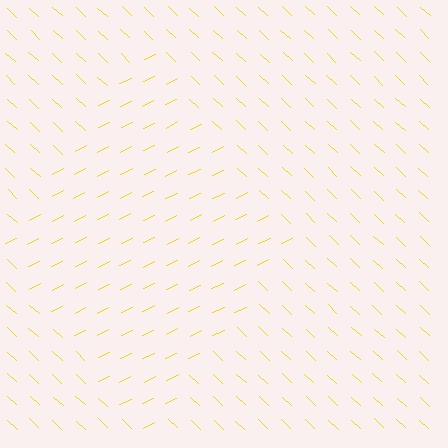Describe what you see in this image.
The image is filled with small yellow line segments. A diamond region in the image has lines oriented differently from the surrounding lines, creating a visible texture boundary.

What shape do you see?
I see a diamond.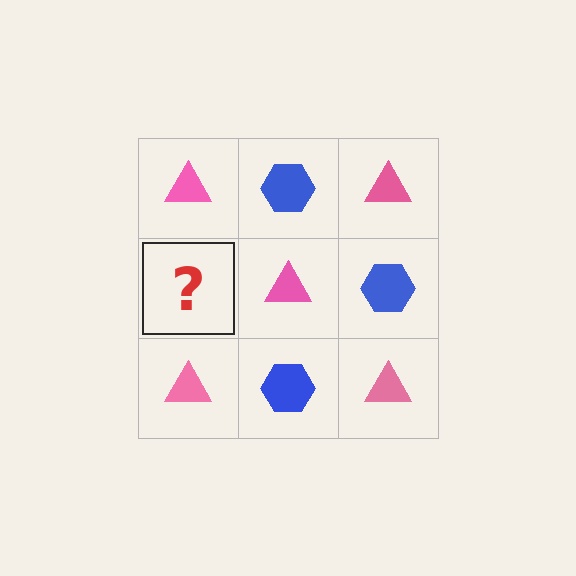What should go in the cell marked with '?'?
The missing cell should contain a blue hexagon.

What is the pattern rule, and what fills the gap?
The rule is that it alternates pink triangle and blue hexagon in a checkerboard pattern. The gap should be filled with a blue hexagon.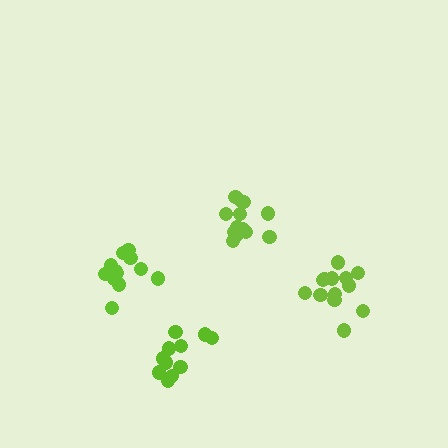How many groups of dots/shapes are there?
There are 4 groups.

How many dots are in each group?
Group 1: 13 dots, Group 2: 11 dots, Group 3: 13 dots, Group 4: 14 dots (51 total).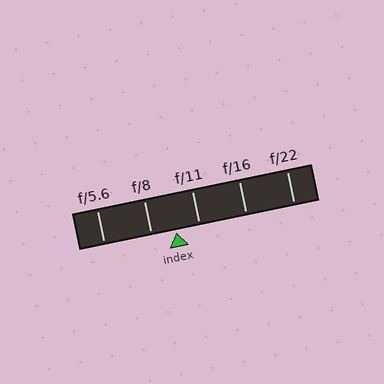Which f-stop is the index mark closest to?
The index mark is closest to f/11.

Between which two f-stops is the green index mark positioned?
The index mark is between f/8 and f/11.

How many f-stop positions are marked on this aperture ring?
There are 5 f-stop positions marked.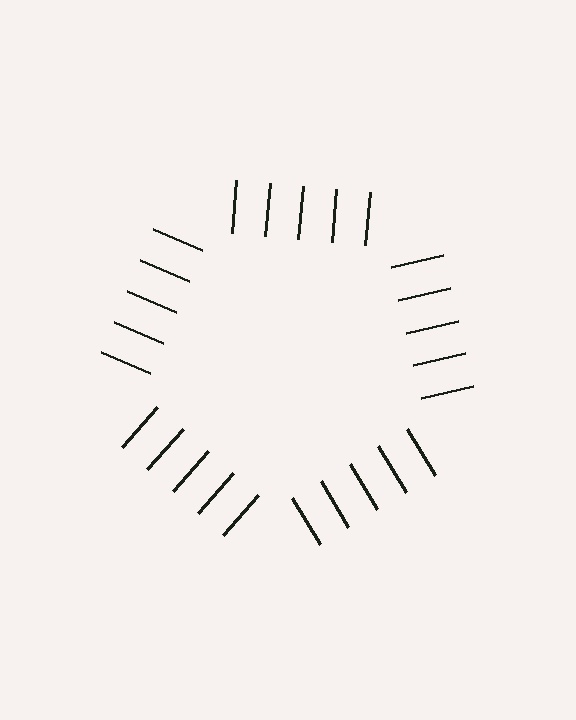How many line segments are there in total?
25 — 5 along each of the 5 edges.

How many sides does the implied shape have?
5 sides — the line-ends trace a pentagon.